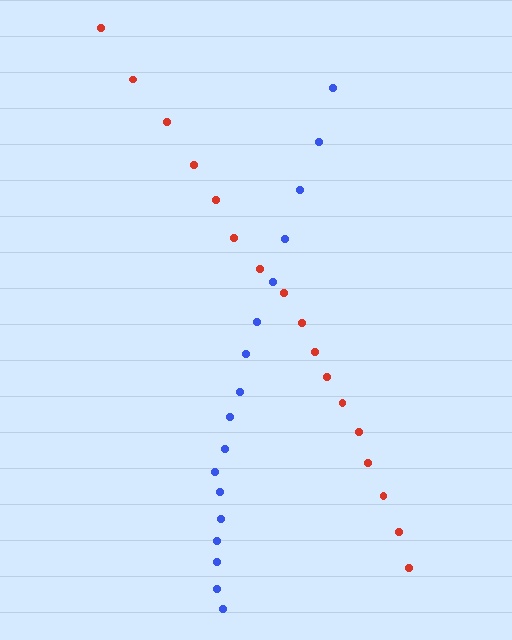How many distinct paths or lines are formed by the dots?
There are 2 distinct paths.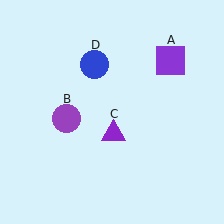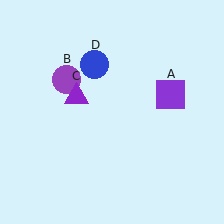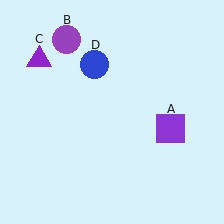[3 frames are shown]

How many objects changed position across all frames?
3 objects changed position: purple square (object A), purple circle (object B), purple triangle (object C).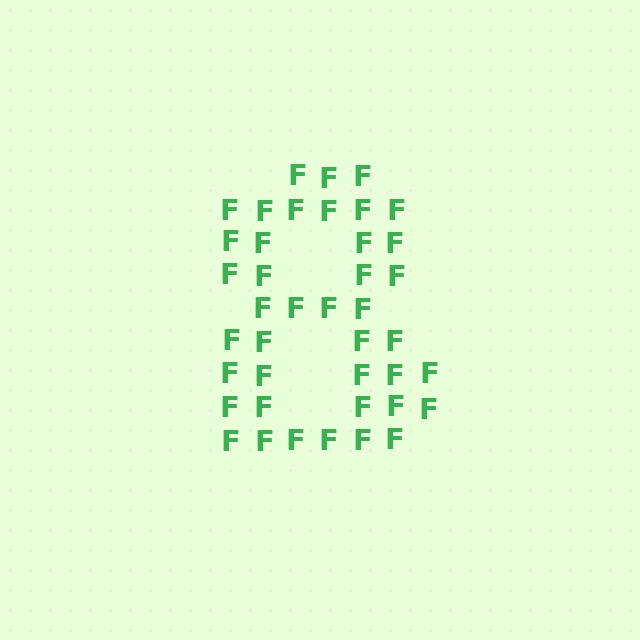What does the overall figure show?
The overall figure shows the digit 8.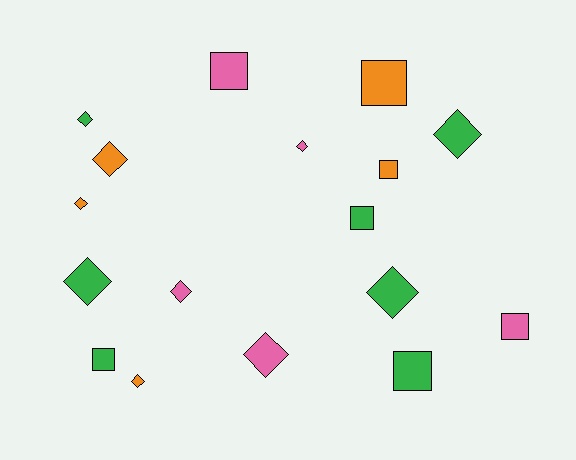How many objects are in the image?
There are 17 objects.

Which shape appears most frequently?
Diamond, with 10 objects.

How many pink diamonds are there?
There are 3 pink diamonds.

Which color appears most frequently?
Green, with 7 objects.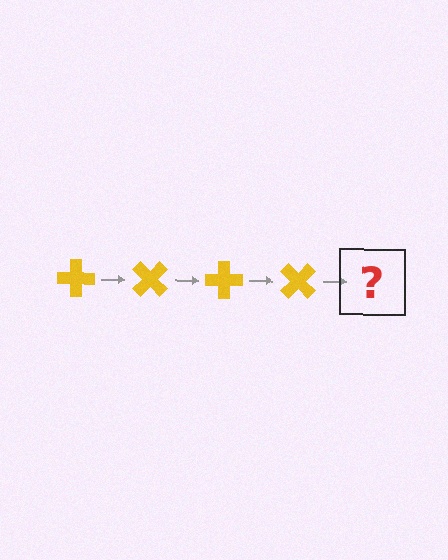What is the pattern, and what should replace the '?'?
The pattern is that the cross rotates 45 degrees each step. The '?' should be a yellow cross rotated 180 degrees.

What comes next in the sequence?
The next element should be a yellow cross rotated 180 degrees.